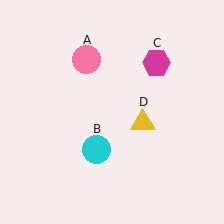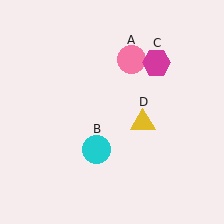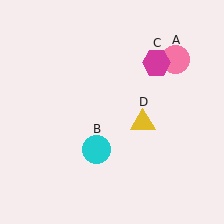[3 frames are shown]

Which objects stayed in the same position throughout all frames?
Cyan circle (object B) and magenta hexagon (object C) and yellow triangle (object D) remained stationary.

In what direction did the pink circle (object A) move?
The pink circle (object A) moved right.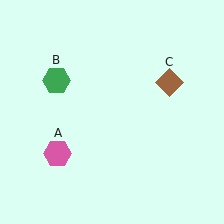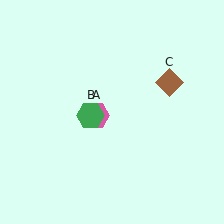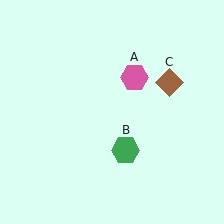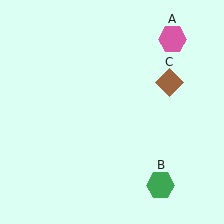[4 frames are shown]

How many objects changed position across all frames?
2 objects changed position: pink hexagon (object A), green hexagon (object B).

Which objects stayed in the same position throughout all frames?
Brown diamond (object C) remained stationary.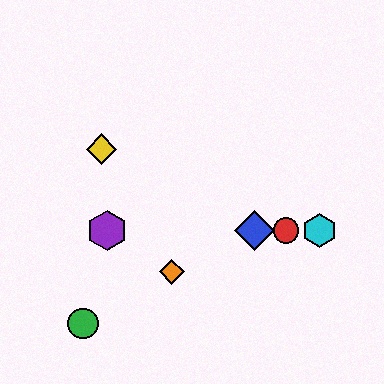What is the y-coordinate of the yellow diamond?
The yellow diamond is at y≈149.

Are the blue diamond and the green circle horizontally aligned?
No, the blue diamond is at y≈230 and the green circle is at y≈323.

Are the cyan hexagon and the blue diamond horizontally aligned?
Yes, both are at y≈230.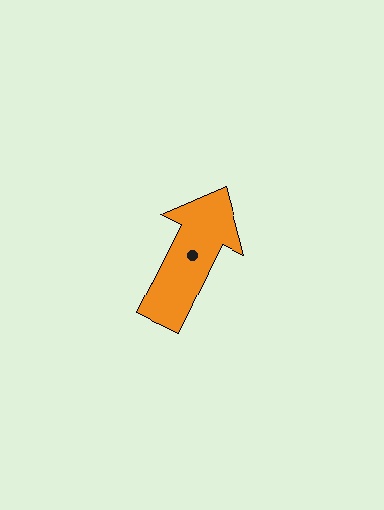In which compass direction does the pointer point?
Northeast.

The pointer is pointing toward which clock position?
Roughly 1 o'clock.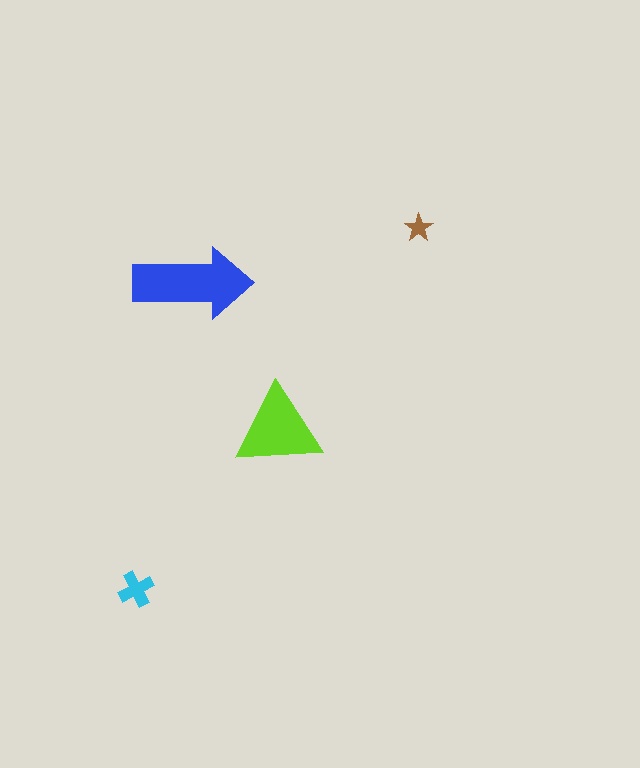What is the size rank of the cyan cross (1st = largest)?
3rd.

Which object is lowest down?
The cyan cross is bottommost.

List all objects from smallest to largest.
The brown star, the cyan cross, the lime triangle, the blue arrow.